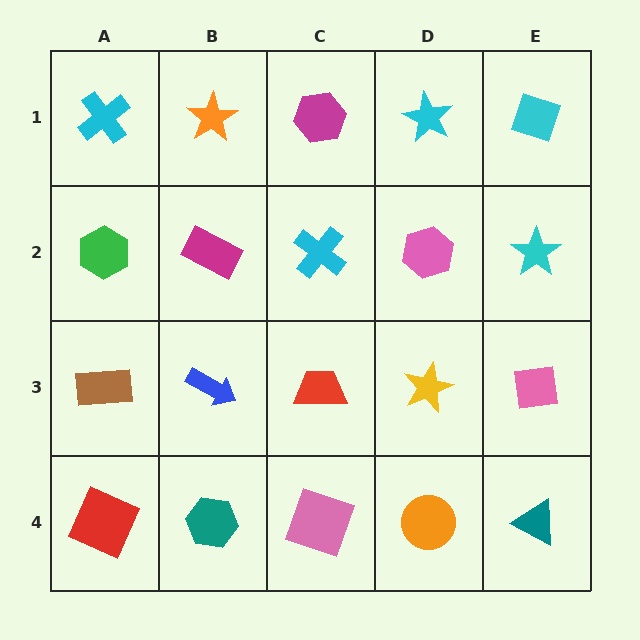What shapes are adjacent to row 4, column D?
A yellow star (row 3, column D), a pink square (row 4, column C), a teal triangle (row 4, column E).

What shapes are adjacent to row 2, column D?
A cyan star (row 1, column D), a yellow star (row 3, column D), a cyan cross (row 2, column C), a cyan star (row 2, column E).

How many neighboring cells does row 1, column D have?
3.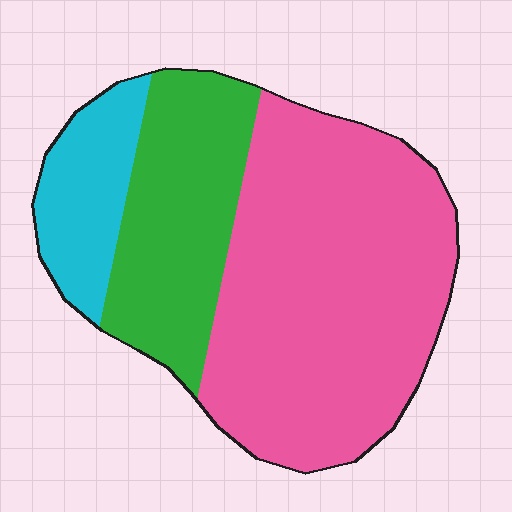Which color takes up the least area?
Cyan, at roughly 15%.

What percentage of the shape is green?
Green takes up between a quarter and a half of the shape.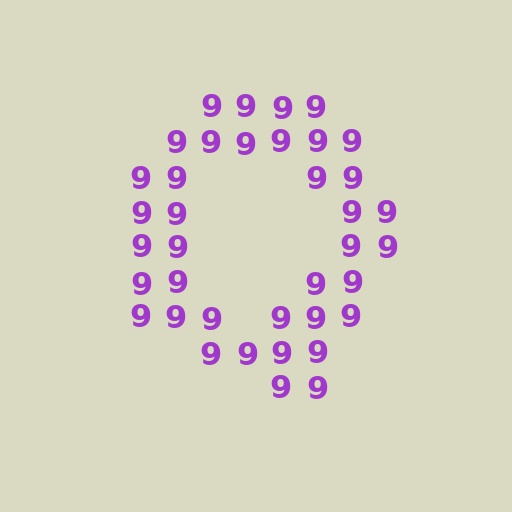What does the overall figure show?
The overall figure shows the letter Q.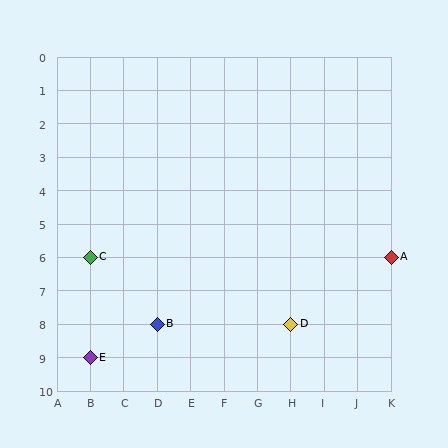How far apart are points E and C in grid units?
Points E and C are 3 rows apart.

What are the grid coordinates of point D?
Point D is at grid coordinates (H, 8).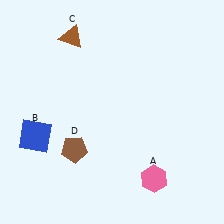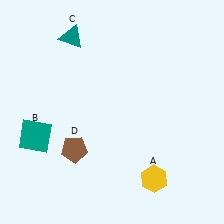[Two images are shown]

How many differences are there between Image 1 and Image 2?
There are 3 differences between the two images.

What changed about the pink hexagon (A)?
In Image 1, A is pink. In Image 2, it changed to yellow.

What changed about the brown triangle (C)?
In Image 1, C is brown. In Image 2, it changed to teal.